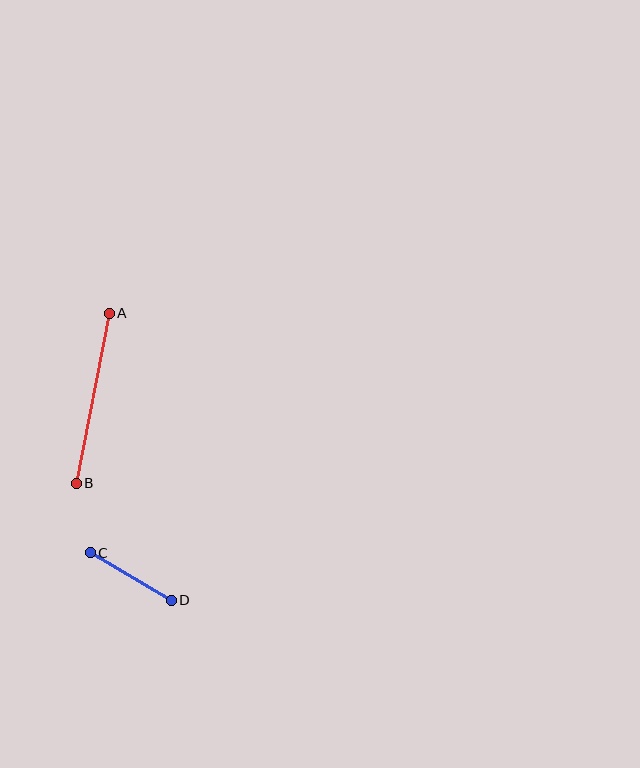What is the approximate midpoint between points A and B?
The midpoint is at approximately (93, 398) pixels.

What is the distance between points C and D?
The distance is approximately 94 pixels.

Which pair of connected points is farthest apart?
Points A and B are farthest apart.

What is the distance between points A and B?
The distance is approximately 173 pixels.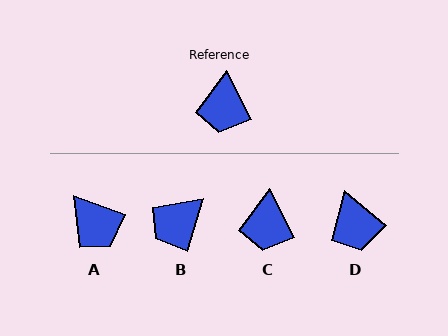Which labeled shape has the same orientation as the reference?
C.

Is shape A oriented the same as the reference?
No, it is off by about 43 degrees.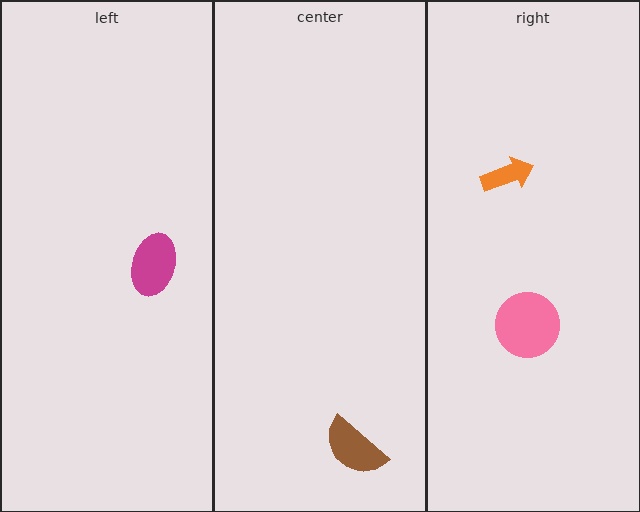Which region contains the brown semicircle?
The center region.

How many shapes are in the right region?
2.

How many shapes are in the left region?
1.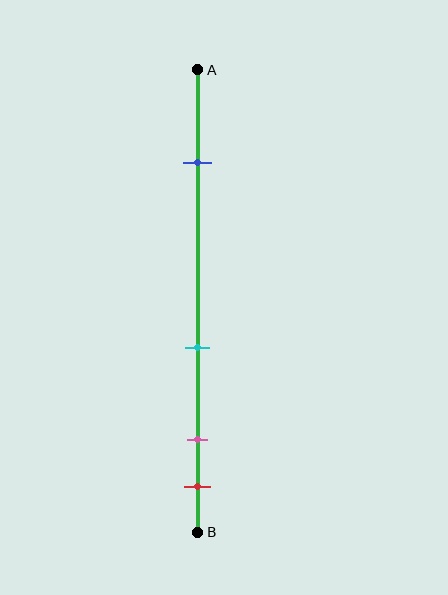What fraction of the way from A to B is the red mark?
The red mark is approximately 90% (0.9) of the way from A to B.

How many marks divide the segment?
There are 4 marks dividing the segment.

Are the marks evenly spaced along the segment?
No, the marks are not evenly spaced.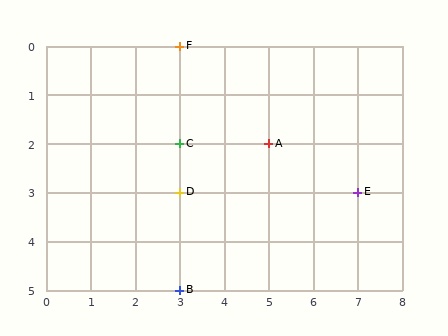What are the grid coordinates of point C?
Point C is at grid coordinates (3, 2).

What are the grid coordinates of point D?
Point D is at grid coordinates (3, 3).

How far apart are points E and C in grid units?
Points E and C are 4 columns and 1 row apart (about 4.1 grid units diagonally).